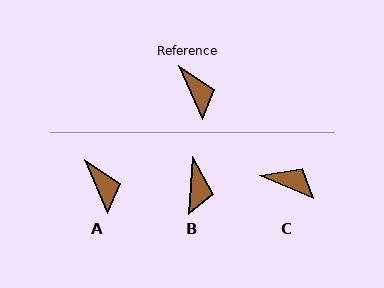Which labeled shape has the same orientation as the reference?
A.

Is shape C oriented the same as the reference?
No, it is off by about 44 degrees.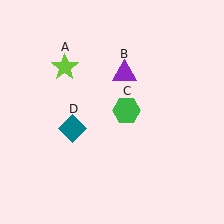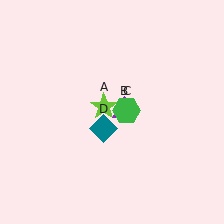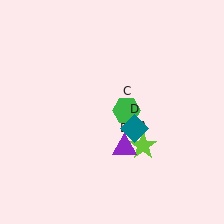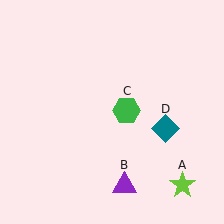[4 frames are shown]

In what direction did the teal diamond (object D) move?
The teal diamond (object D) moved right.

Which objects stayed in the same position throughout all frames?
Green hexagon (object C) remained stationary.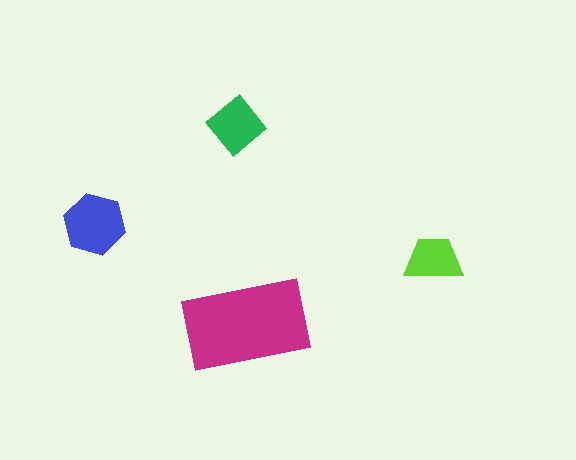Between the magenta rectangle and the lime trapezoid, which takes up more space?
The magenta rectangle.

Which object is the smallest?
The lime trapezoid.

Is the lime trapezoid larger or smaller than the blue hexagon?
Smaller.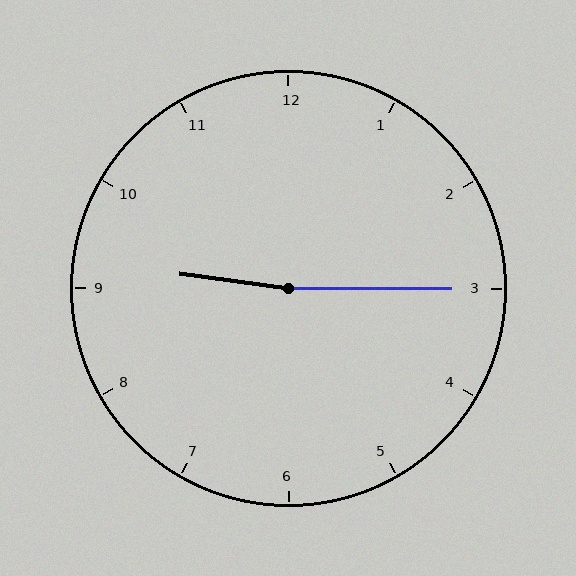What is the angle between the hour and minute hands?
Approximately 172 degrees.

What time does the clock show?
9:15.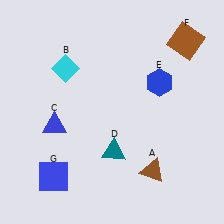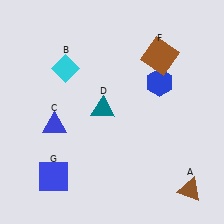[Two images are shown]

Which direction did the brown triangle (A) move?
The brown triangle (A) moved right.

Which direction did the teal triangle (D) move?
The teal triangle (D) moved up.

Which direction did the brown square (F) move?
The brown square (F) moved left.